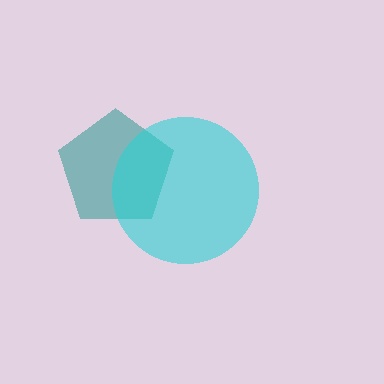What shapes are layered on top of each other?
The layered shapes are: a teal pentagon, a cyan circle.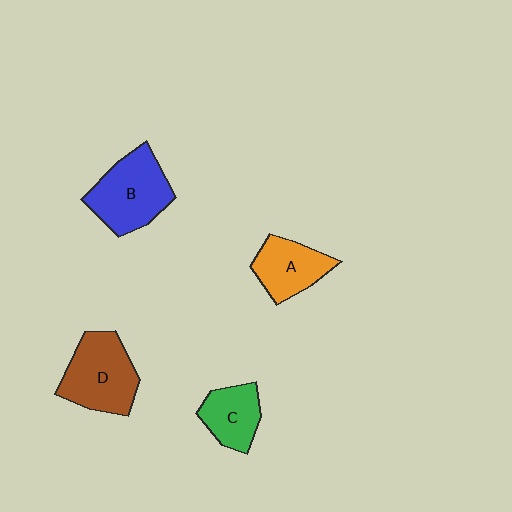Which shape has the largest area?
Shape B (blue).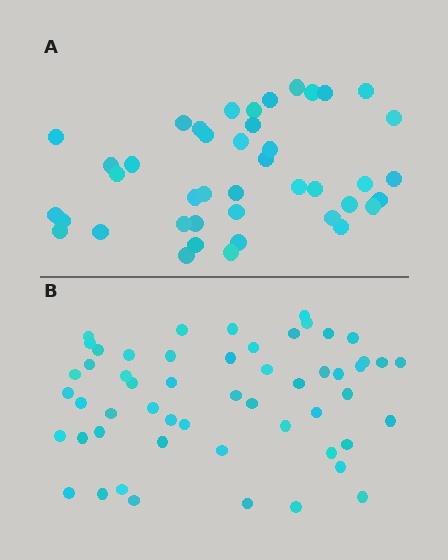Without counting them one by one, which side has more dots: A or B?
Region B (the bottom region) has more dots.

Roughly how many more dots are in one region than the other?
Region B has roughly 12 or so more dots than region A.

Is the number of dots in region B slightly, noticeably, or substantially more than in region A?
Region B has noticeably more, but not dramatically so. The ratio is roughly 1.3 to 1.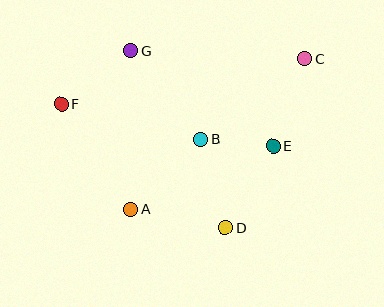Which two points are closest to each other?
Points B and E are closest to each other.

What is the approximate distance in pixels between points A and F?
The distance between A and F is approximately 126 pixels.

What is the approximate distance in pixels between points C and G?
The distance between C and G is approximately 174 pixels.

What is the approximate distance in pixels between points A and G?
The distance between A and G is approximately 158 pixels.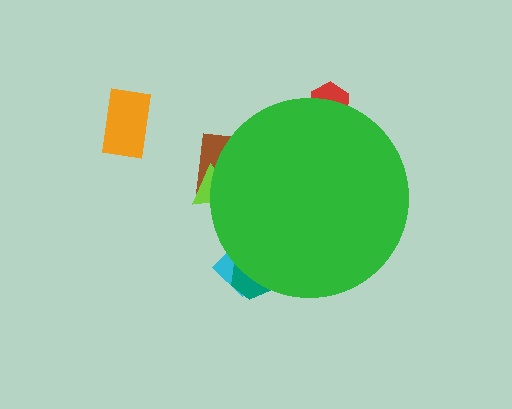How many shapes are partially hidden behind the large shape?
5 shapes are partially hidden.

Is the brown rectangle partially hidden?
Yes, the brown rectangle is partially hidden behind the green circle.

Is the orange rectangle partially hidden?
No, the orange rectangle is fully visible.